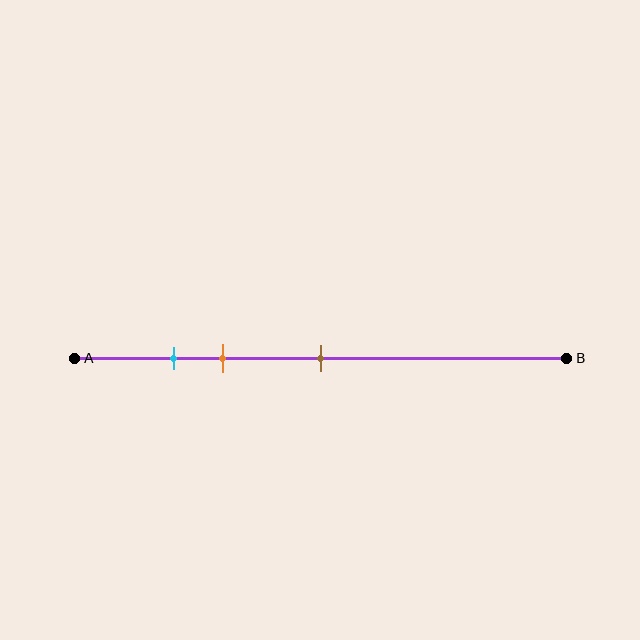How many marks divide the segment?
There are 3 marks dividing the segment.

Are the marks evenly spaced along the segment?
No, the marks are not evenly spaced.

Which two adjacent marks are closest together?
The cyan and orange marks are the closest adjacent pair.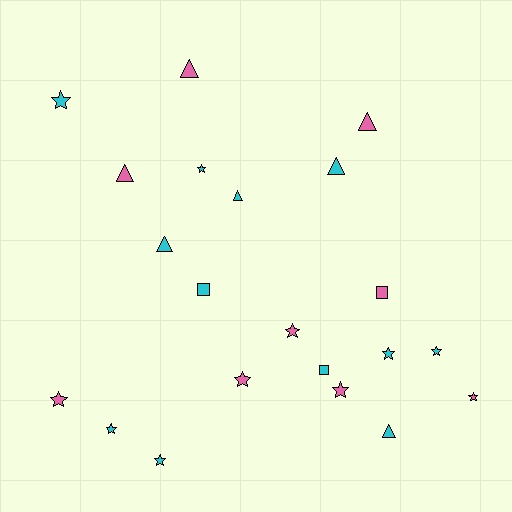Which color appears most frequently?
Cyan, with 12 objects.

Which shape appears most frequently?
Star, with 11 objects.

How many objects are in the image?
There are 21 objects.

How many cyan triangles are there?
There are 4 cyan triangles.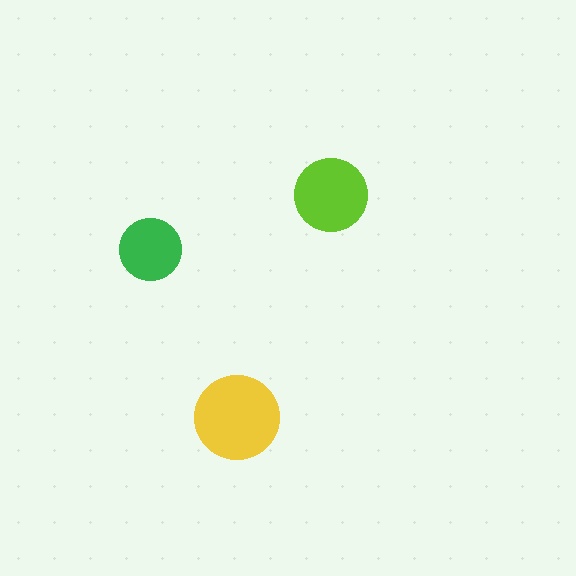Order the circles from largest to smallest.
the yellow one, the lime one, the green one.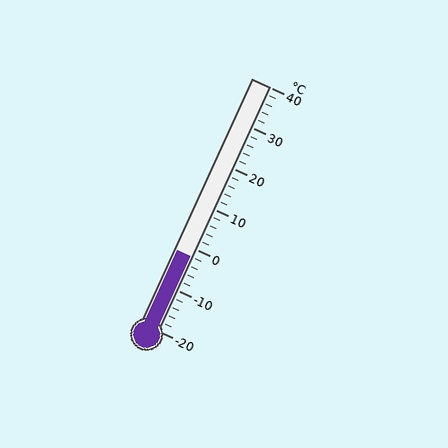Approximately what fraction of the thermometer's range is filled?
The thermometer is filled to approximately 30% of its range.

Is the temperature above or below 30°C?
The temperature is below 30°C.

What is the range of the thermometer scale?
The thermometer scale ranges from -20°C to 40°C.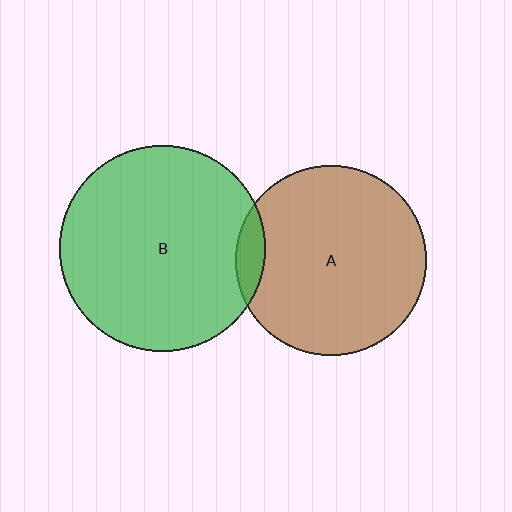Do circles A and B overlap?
Yes.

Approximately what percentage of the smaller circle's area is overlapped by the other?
Approximately 5%.